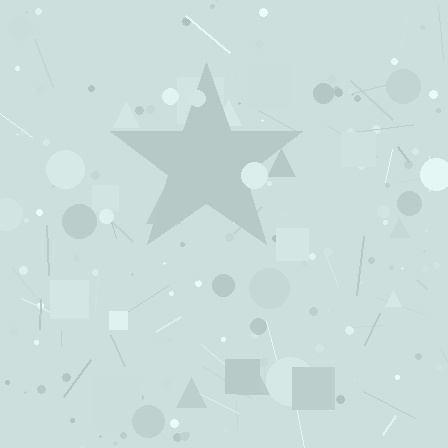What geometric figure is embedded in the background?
A star is embedded in the background.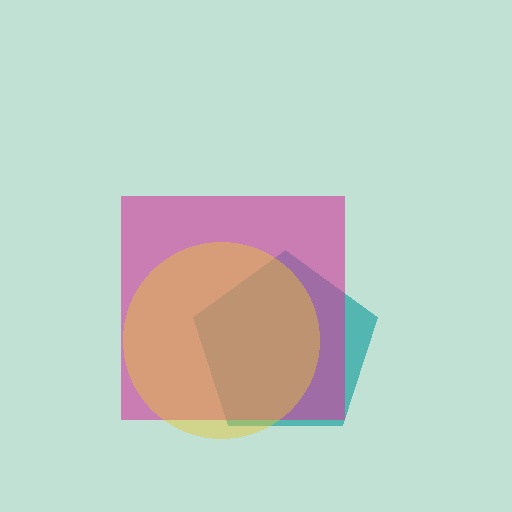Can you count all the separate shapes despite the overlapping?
Yes, there are 3 separate shapes.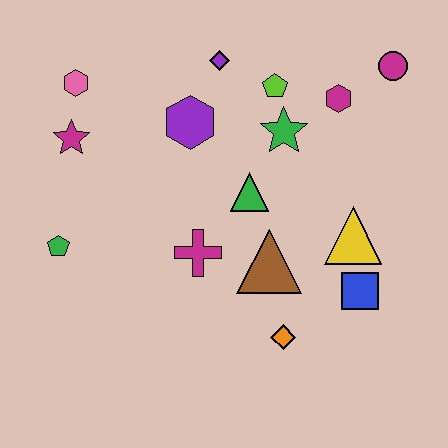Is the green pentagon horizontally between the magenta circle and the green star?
No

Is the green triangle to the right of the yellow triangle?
No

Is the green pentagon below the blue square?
No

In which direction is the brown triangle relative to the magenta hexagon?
The brown triangle is below the magenta hexagon.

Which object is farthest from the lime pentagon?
The green pentagon is farthest from the lime pentagon.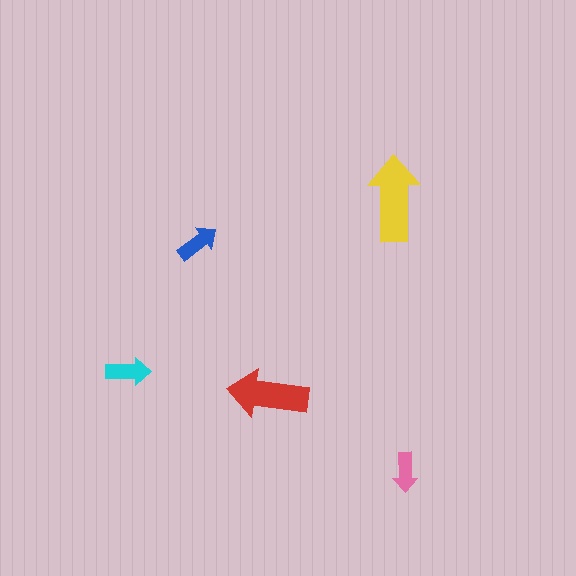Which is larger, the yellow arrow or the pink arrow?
The yellow one.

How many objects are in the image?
There are 5 objects in the image.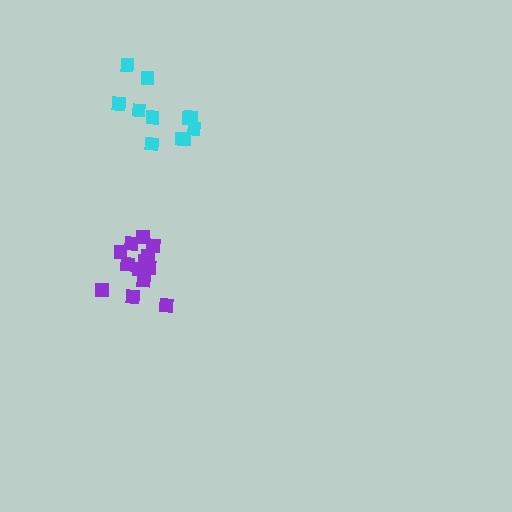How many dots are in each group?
Group 1: 11 dots, Group 2: 13 dots (24 total).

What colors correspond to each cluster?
The clusters are colored: cyan, purple.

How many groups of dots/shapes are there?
There are 2 groups.